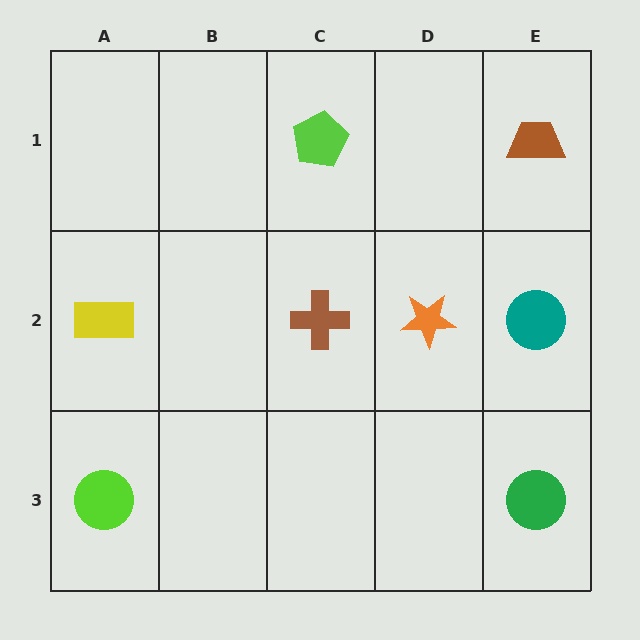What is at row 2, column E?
A teal circle.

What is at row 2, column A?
A yellow rectangle.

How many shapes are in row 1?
2 shapes.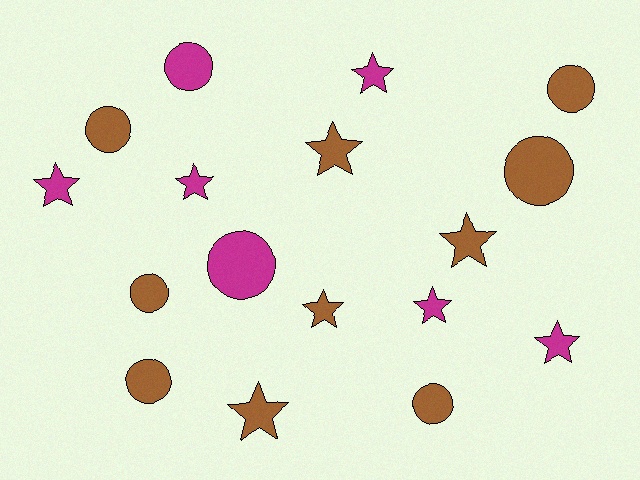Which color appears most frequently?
Brown, with 10 objects.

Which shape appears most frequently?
Star, with 9 objects.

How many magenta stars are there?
There are 5 magenta stars.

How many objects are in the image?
There are 17 objects.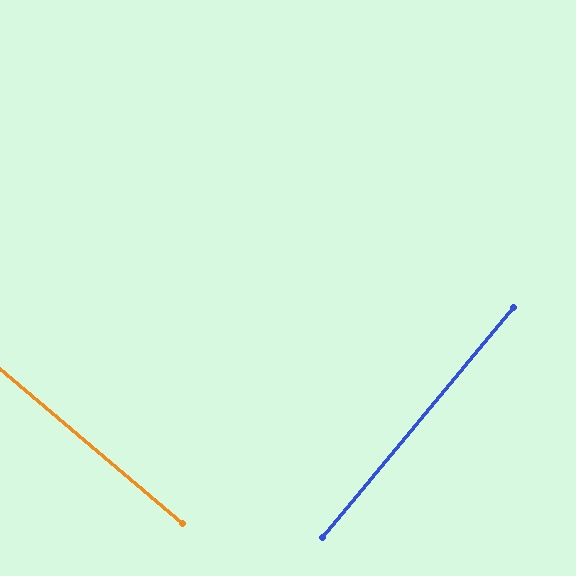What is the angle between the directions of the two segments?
Approximately 89 degrees.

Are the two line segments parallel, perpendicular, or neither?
Perpendicular — they meet at approximately 89°.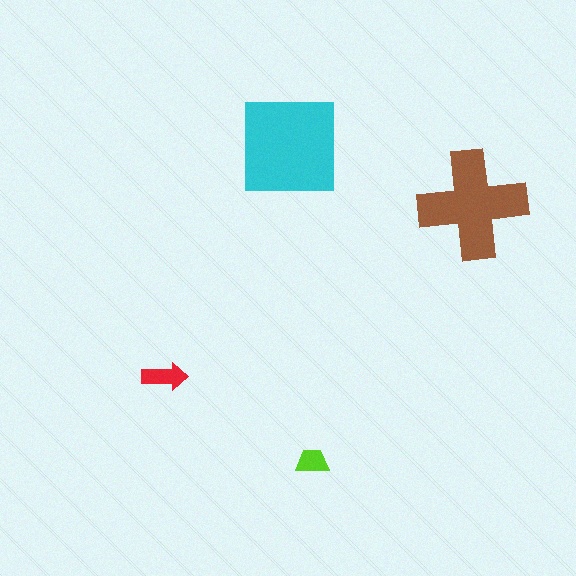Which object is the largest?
The cyan square.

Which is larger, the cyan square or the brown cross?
The cyan square.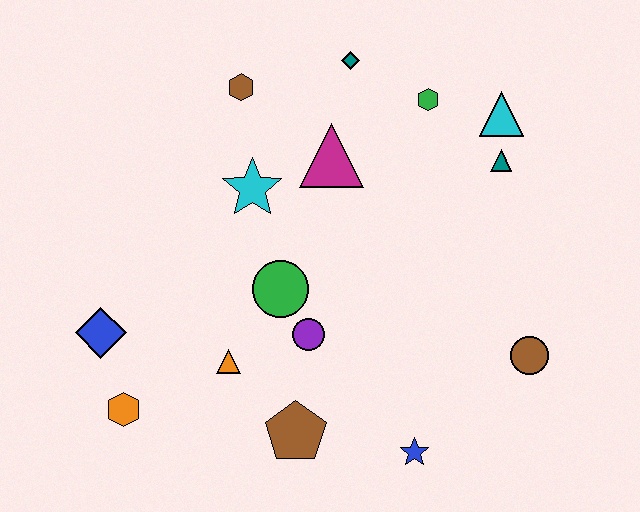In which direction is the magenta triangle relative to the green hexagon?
The magenta triangle is to the left of the green hexagon.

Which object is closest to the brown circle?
The blue star is closest to the brown circle.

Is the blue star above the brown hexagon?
No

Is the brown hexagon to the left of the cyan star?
Yes